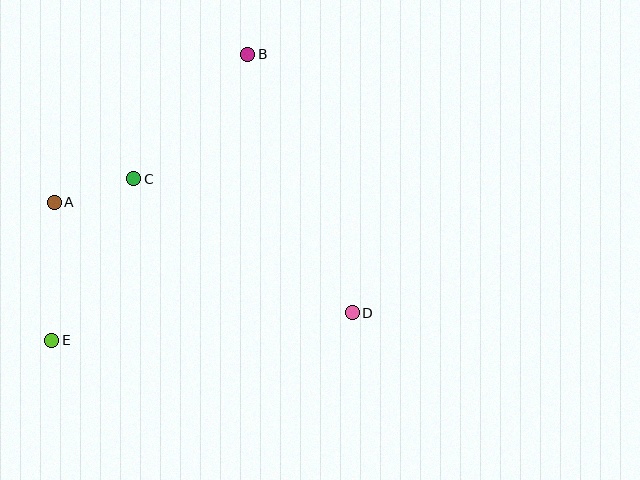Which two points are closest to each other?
Points A and C are closest to each other.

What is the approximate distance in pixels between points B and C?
The distance between B and C is approximately 169 pixels.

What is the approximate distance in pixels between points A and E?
The distance between A and E is approximately 138 pixels.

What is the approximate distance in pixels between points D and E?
The distance between D and E is approximately 302 pixels.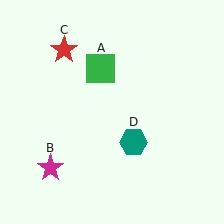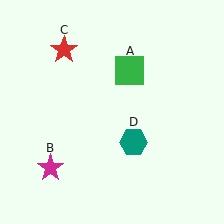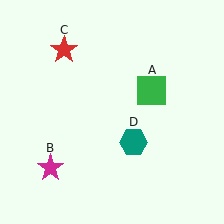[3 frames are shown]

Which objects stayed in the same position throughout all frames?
Magenta star (object B) and red star (object C) and teal hexagon (object D) remained stationary.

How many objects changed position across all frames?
1 object changed position: green square (object A).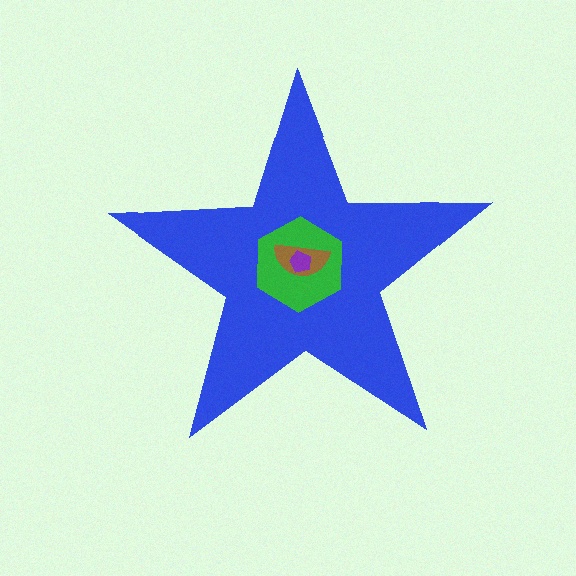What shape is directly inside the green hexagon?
The brown semicircle.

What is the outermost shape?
The blue star.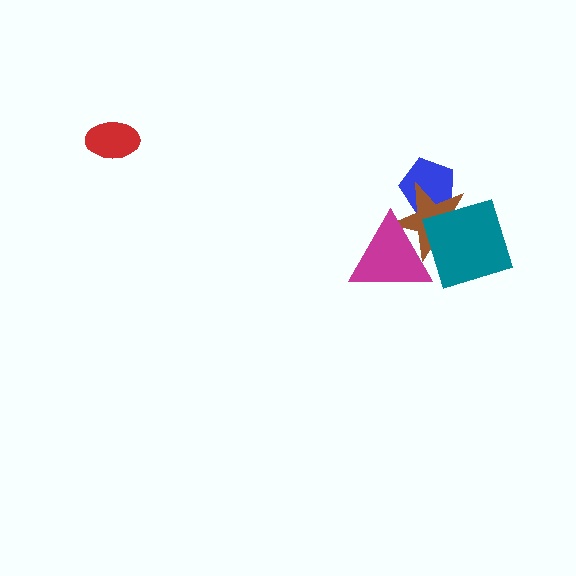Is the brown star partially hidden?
Yes, it is partially covered by another shape.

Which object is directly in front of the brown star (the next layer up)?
The teal square is directly in front of the brown star.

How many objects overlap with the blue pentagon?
1 object overlaps with the blue pentagon.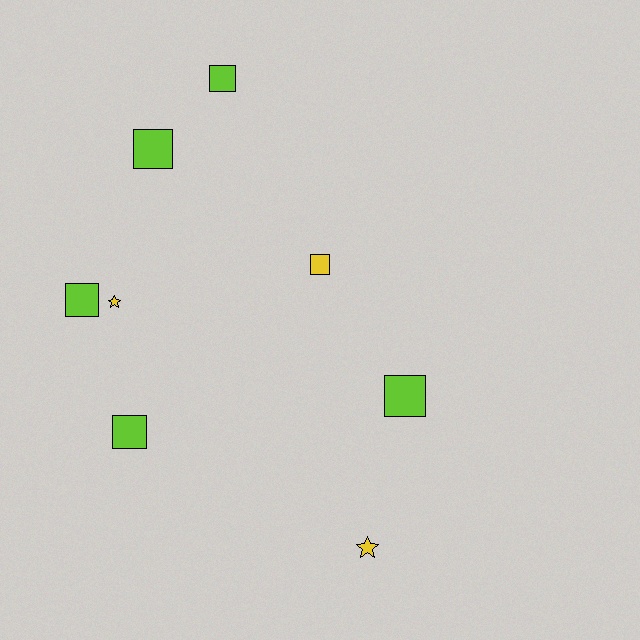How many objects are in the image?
There are 8 objects.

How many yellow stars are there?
There are 2 yellow stars.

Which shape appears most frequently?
Square, with 6 objects.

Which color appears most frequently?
Lime, with 5 objects.